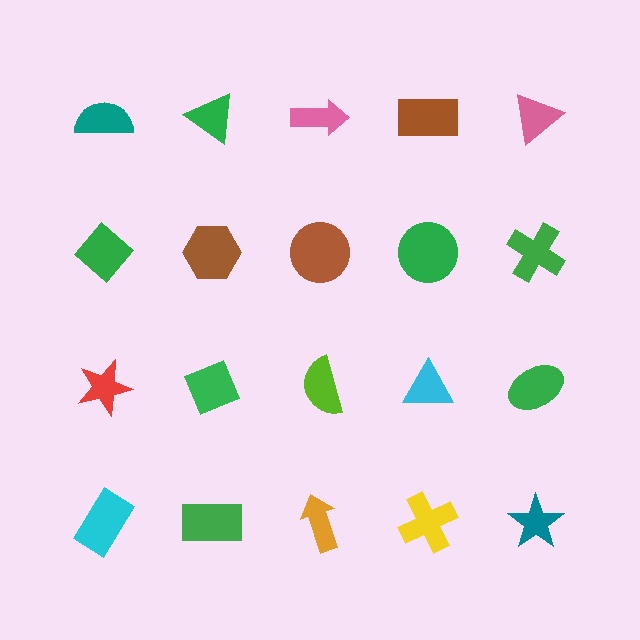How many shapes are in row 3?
5 shapes.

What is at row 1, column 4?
A brown rectangle.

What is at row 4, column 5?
A teal star.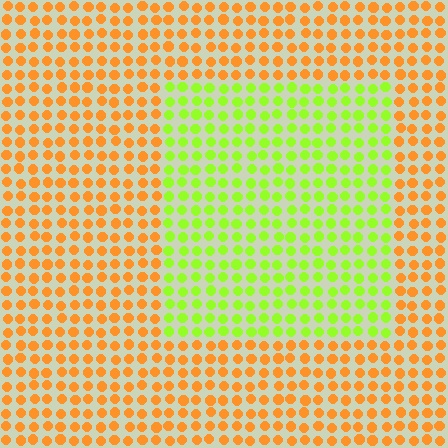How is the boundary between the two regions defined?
The boundary is defined purely by a slight shift in hue (about 60 degrees). Spacing, size, and orientation are identical on both sides.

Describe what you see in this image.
The image is filled with small orange elements in a uniform arrangement. A rectangle-shaped region is visible where the elements are tinted to a slightly different hue, forming a subtle color boundary.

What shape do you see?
I see a rectangle.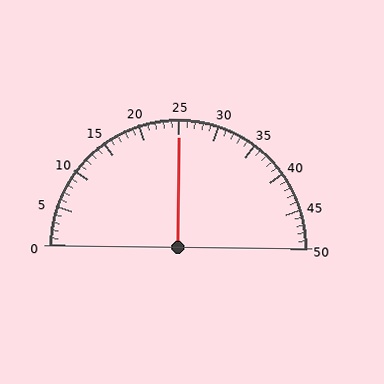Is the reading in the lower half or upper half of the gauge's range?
The reading is in the upper half of the range (0 to 50).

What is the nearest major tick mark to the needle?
The nearest major tick mark is 25.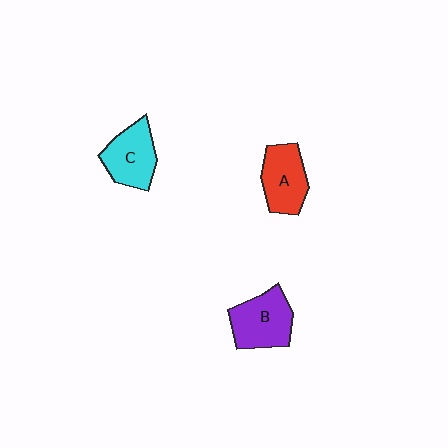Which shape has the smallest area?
Shape A (red).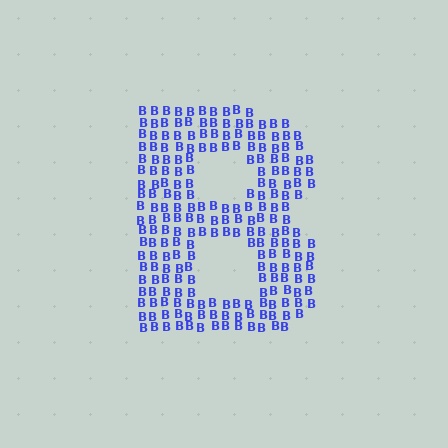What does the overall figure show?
The overall figure shows the letter B.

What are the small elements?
The small elements are letter B's.